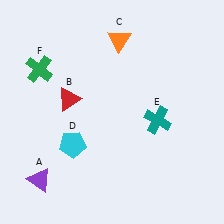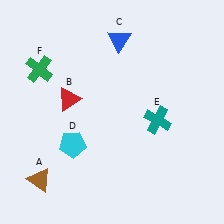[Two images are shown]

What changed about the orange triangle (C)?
In Image 1, C is orange. In Image 2, it changed to blue.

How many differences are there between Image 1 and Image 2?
There are 2 differences between the two images.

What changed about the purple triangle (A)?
In Image 1, A is purple. In Image 2, it changed to brown.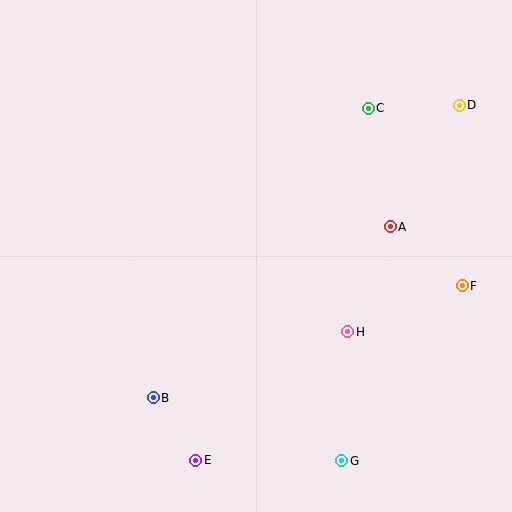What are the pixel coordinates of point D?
Point D is at (459, 105).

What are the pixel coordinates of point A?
Point A is at (390, 227).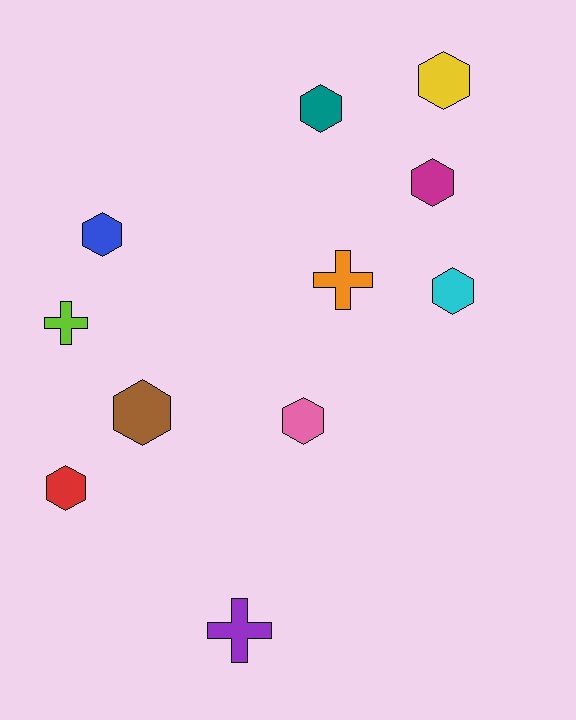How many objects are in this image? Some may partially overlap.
There are 11 objects.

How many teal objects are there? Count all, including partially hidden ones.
There is 1 teal object.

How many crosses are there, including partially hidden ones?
There are 3 crosses.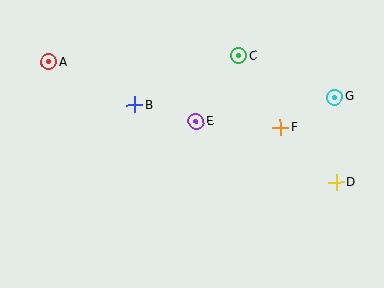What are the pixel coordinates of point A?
Point A is at (49, 62).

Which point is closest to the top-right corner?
Point G is closest to the top-right corner.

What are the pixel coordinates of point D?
Point D is at (336, 182).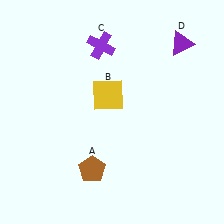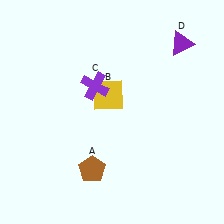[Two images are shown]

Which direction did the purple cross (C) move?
The purple cross (C) moved down.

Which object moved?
The purple cross (C) moved down.